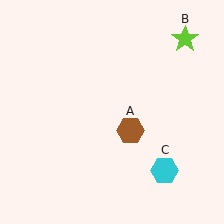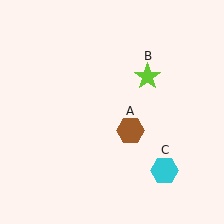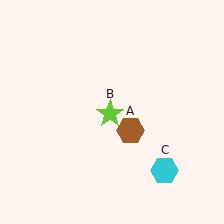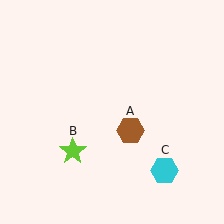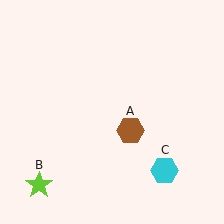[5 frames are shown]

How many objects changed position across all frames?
1 object changed position: lime star (object B).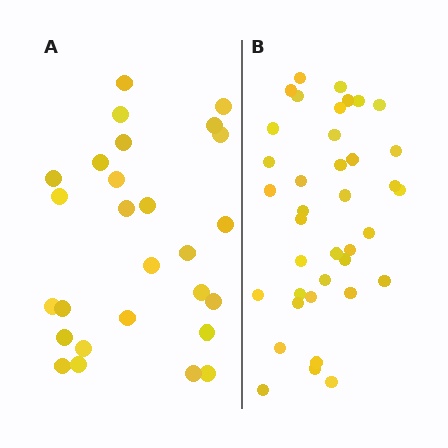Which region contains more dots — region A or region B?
Region B (the right region) has more dots.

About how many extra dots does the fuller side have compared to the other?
Region B has roughly 12 or so more dots than region A.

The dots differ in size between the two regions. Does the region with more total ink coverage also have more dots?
No. Region A has more total ink coverage because its dots are larger, but region B actually contains more individual dots. Total area can be misleading — the number of items is what matters here.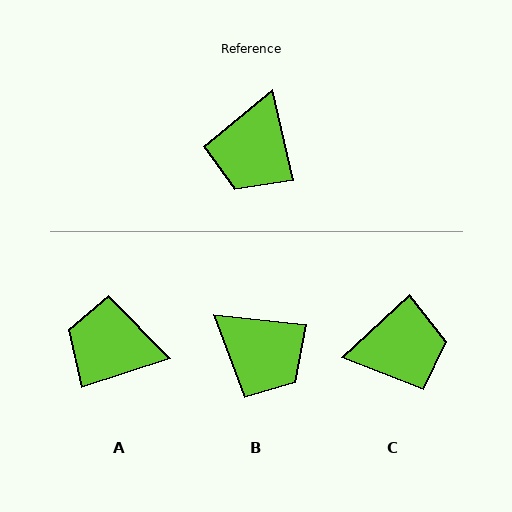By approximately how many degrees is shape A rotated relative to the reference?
Approximately 85 degrees clockwise.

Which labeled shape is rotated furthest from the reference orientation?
C, about 120 degrees away.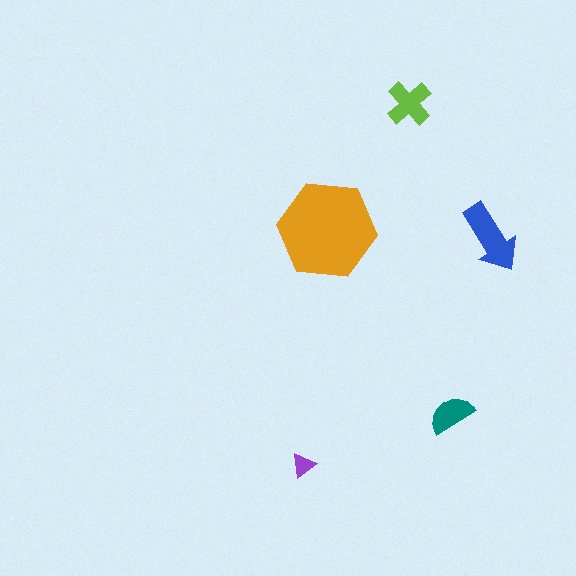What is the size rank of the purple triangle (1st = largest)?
5th.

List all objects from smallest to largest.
The purple triangle, the teal semicircle, the lime cross, the blue arrow, the orange hexagon.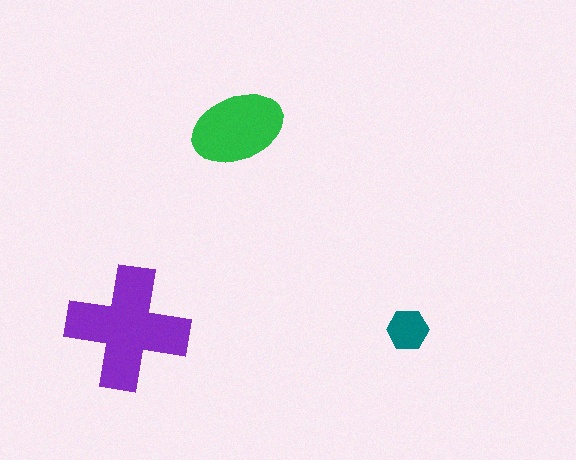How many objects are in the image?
There are 3 objects in the image.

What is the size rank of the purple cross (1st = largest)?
1st.